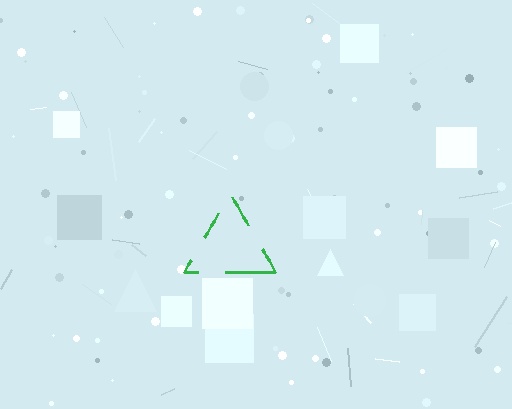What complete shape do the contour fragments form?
The contour fragments form a triangle.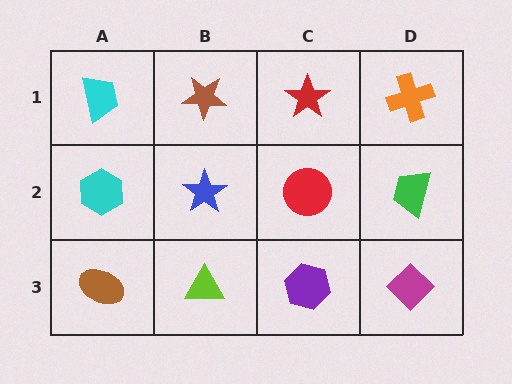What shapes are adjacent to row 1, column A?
A cyan hexagon (row 2, column A), a brown star (row 1, column B).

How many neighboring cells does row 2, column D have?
3.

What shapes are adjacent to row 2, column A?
A cyan trapezoid (row 1, column A), a brown ellipse (row 3, column A), a blue star (row 2, column B).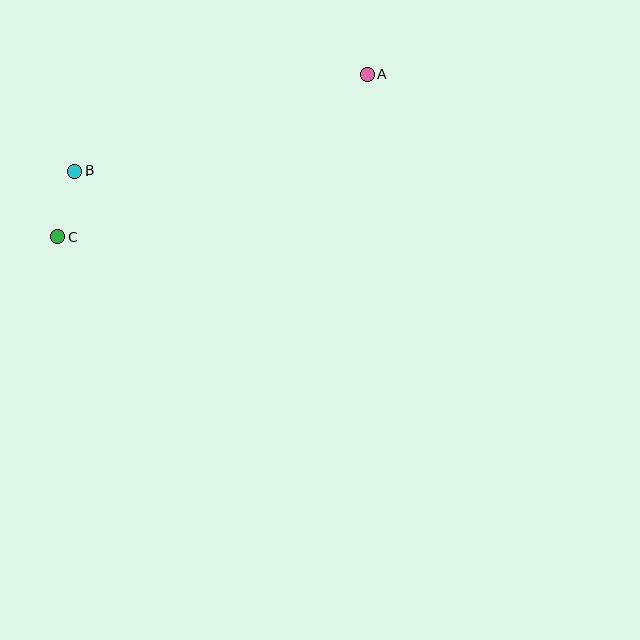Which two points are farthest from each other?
Points A and C are farthest from each other.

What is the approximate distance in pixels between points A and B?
The distance between A and B is approximately 308 pixels.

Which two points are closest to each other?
Points B and C are closest to each other.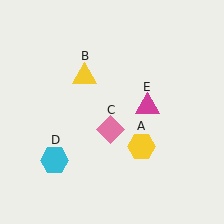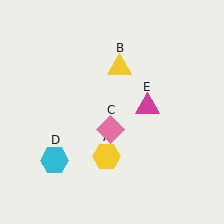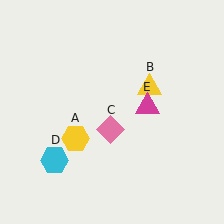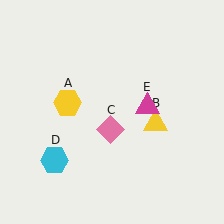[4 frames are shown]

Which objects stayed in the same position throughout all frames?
Pink diamond (object C) and cyan hexagon (object D) and magenta triangle (object E) remained stationary.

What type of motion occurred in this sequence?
The yellow hexagon (object A), yellow triangle (object B) rotated clockwise around the center of the scene.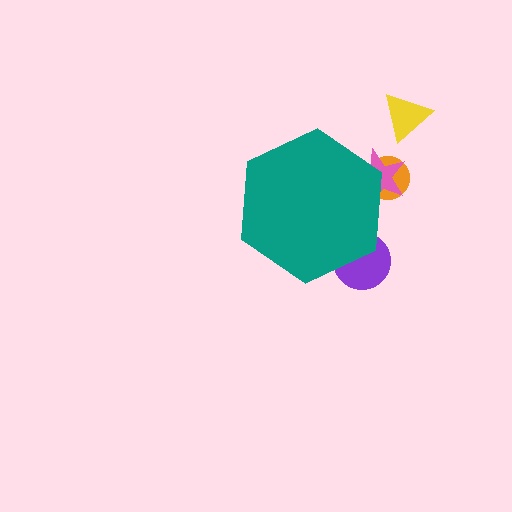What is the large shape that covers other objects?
A teal hexagon.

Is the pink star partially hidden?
Yes, the pink star is partially hidden behind the teal hexagon.